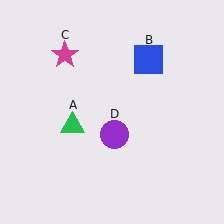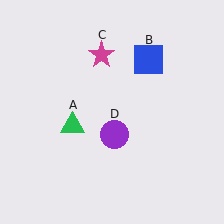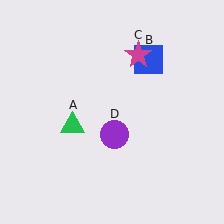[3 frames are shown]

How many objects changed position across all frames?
1 object changed position: magenta star (object C).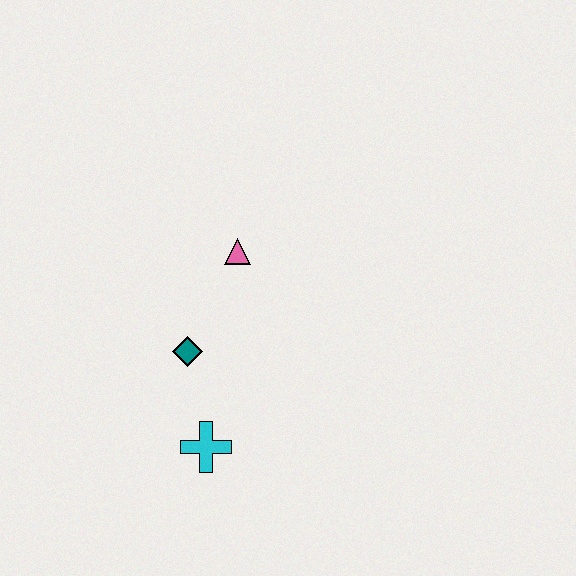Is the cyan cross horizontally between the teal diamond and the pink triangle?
Yes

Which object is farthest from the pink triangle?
The cyan cross is farthest from the pink triangle.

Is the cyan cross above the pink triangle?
No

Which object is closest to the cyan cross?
The teal diamond is closest to the cyan cross.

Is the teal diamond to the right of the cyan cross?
No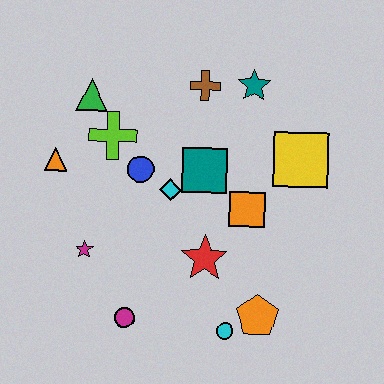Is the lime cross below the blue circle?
No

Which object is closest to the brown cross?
The teal star is closest to the brown cross.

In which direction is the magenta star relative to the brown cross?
The magenta star is below the brown cross.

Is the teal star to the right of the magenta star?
Yes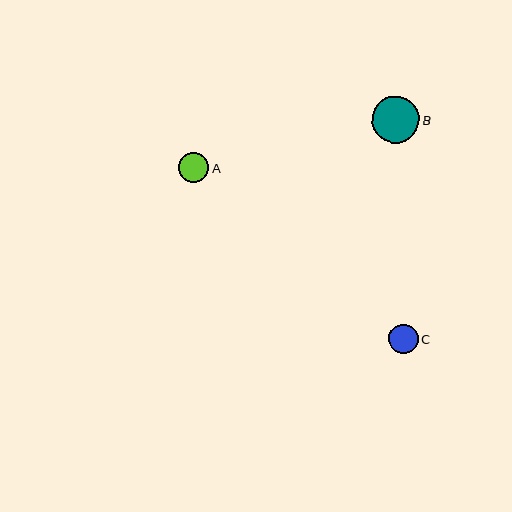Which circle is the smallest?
Circle C is the smallest with a size of approximately 29 pixels.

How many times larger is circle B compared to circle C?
Circle B is approximately 1.6 times the size of circle C.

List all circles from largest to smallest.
From largest to smallest: B, A, C.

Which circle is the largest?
Circle B is the largest with a size of approximately 47 pixels.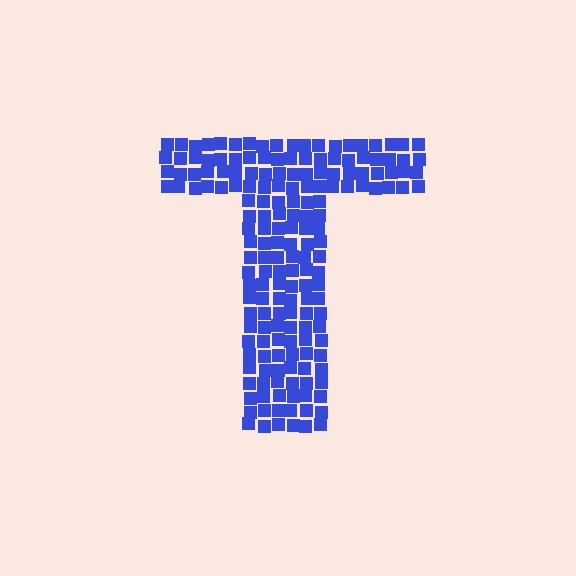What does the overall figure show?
The overall figure shows the letter T.